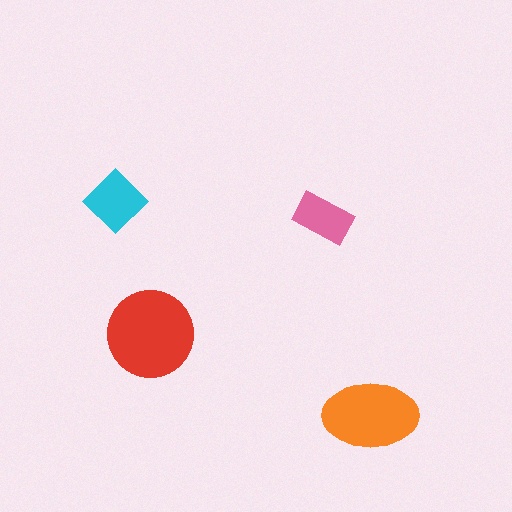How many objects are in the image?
There are 4 objects in the image.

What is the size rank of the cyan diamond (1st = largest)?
3rd.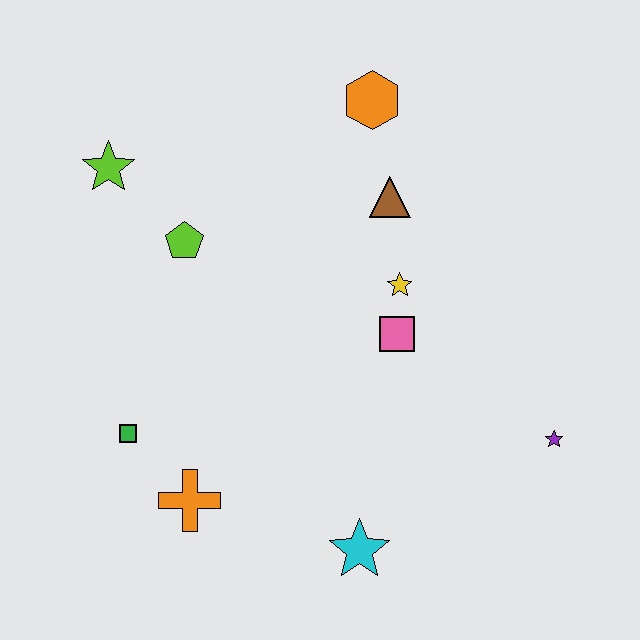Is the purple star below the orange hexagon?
Yes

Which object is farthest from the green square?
The purple star is farthest from the green square.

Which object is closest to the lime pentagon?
The lime star is closest to the lime pentagon.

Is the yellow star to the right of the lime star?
Yes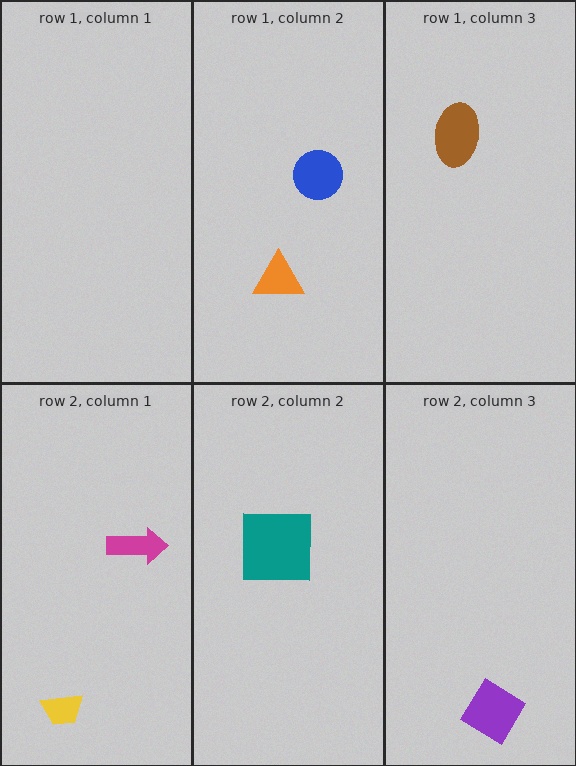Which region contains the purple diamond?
The row 2, column 3 region.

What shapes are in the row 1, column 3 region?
The brown ellipse.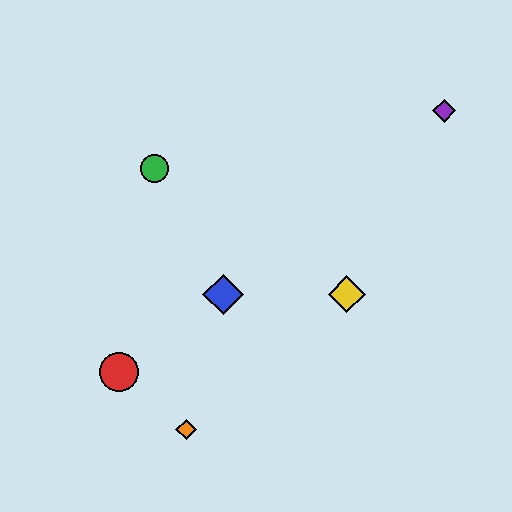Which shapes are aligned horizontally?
The blue diamond, the yellow diamond are aligned horizontally.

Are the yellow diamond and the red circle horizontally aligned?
No, the yellow diamond is at y≈294 and the red circle is at y≈372.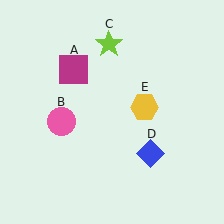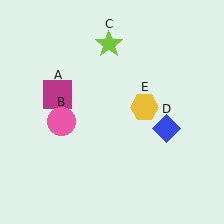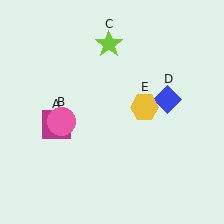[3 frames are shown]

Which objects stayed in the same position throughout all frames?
Pink circle (object B) and lime star (object C) and yellow hexagon (object E) remained stationary.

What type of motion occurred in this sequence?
The magenta square (object A), blue diamond (object D) rotated counterclockwise around the center of the scene.